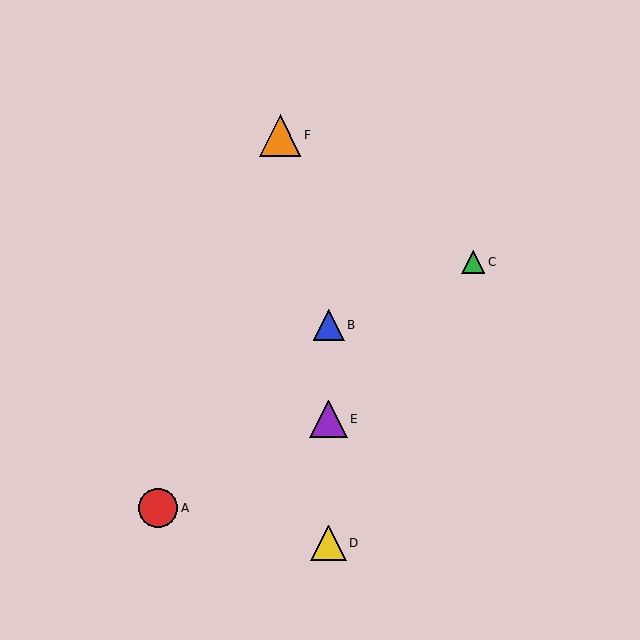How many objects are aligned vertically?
3 objects (B, D, E) are aligned vertically.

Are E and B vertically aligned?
Yes, both are at x≈329.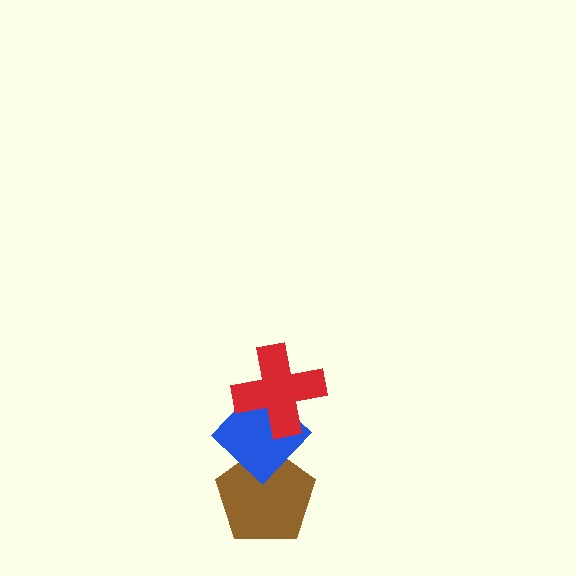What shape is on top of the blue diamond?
The red cross is on top of the blue diamond.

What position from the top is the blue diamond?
The blue diamond is 2nd from the top.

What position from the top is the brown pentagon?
The brown pentagon is 3rd from the top.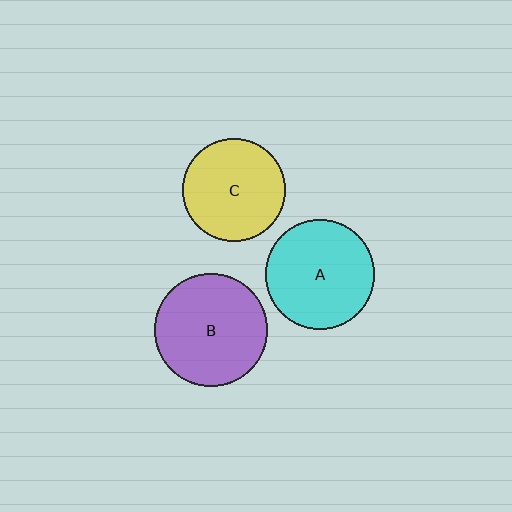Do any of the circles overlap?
No, none of the circles overlap.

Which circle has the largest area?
Circle B (purple).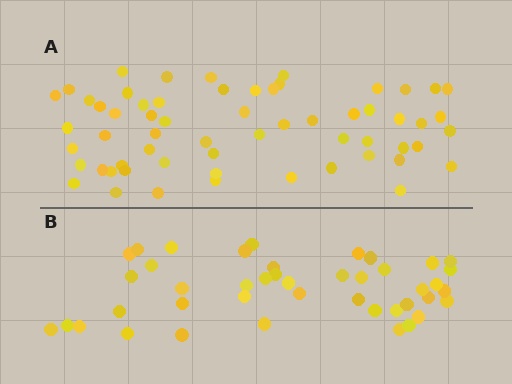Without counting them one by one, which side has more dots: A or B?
Region A (the top region) has more dots.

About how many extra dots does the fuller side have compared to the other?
Region A has approximately 15 more dots than region B.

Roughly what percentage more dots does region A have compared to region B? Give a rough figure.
About 40% more.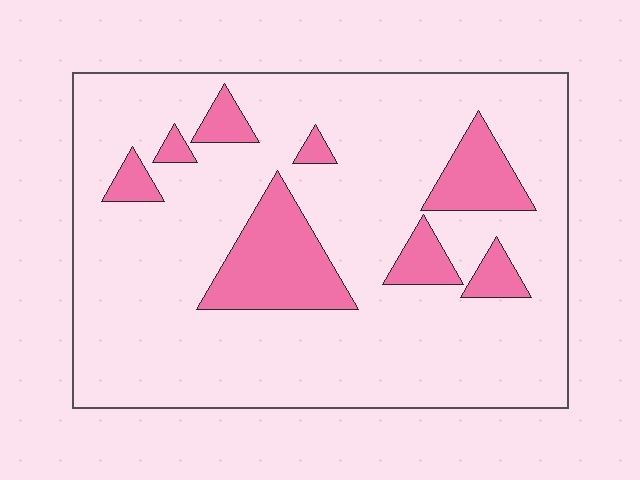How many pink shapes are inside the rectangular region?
8.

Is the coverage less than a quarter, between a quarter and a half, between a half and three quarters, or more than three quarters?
Less than a quarter.